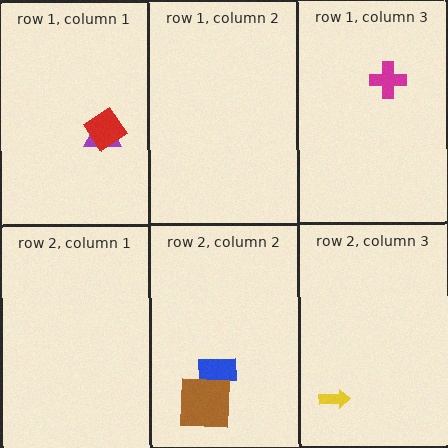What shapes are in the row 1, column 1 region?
The purple triangle, the red diamond.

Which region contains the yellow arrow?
The row 2, column 3 region.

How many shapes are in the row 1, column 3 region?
1.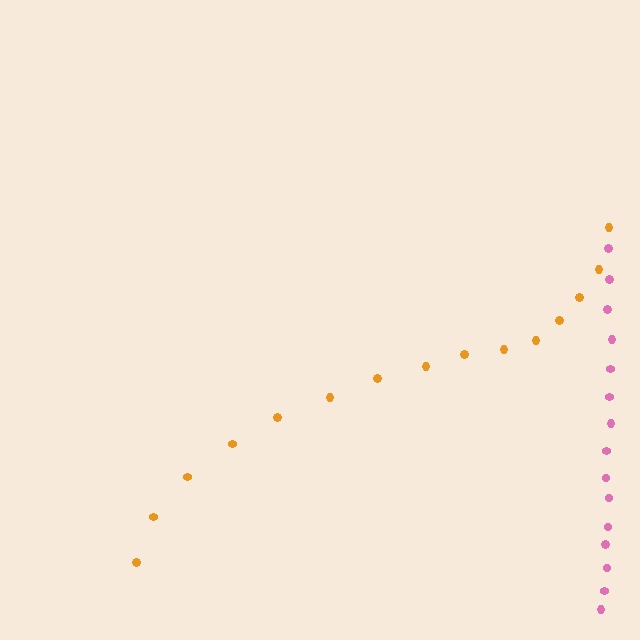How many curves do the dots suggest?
There are 2 distinct paths.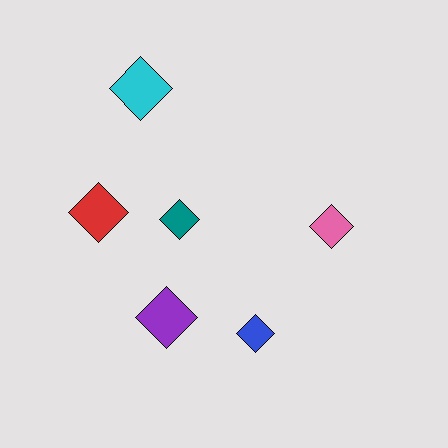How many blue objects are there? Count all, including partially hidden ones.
There is 1 blue object.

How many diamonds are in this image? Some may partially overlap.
There are 6 diamonds.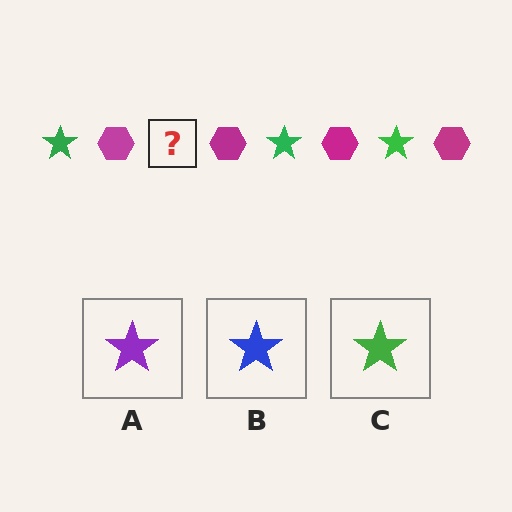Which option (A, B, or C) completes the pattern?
C.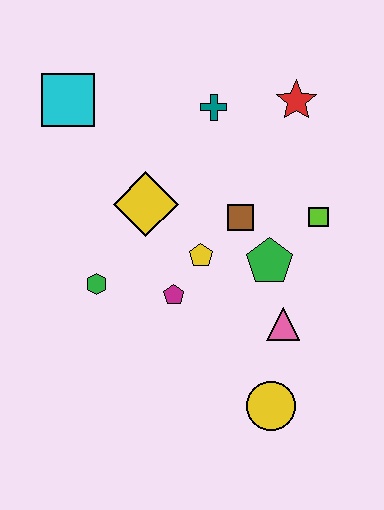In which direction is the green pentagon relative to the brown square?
The green pentagon is below the brown square.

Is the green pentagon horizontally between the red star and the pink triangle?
No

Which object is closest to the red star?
The teal cross is closest to the red star.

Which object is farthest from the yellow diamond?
The yellow circle is farthest from the yellow diamond.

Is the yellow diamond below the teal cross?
Yes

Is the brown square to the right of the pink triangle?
No